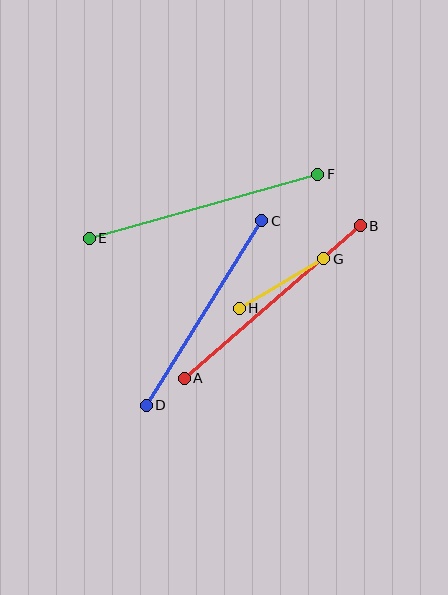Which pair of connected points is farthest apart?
Points E and F are farthest apart.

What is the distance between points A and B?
The distance is approximately 233 pixels.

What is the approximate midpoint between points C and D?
The midpoint is at approximately (204, 313) pixels.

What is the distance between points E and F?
The distance is approximately 237 pixels.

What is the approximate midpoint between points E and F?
The midpoint is at approximately (204, 206) pixels.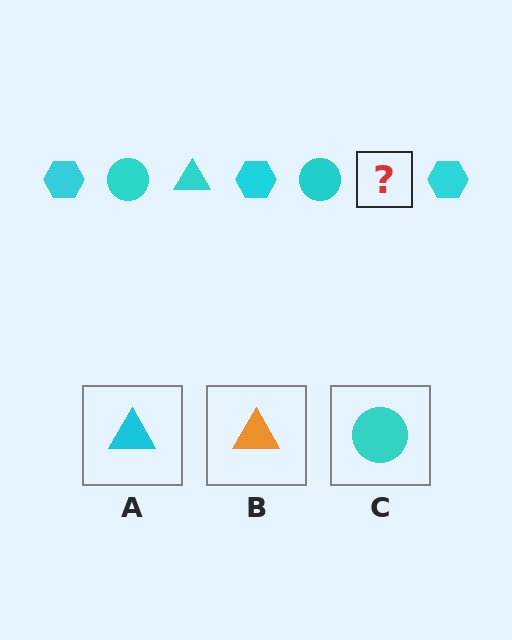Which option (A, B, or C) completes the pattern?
A.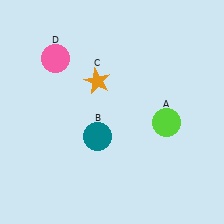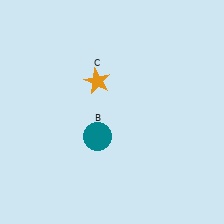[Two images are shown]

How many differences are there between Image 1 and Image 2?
There are 2 differences between the two images.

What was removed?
The pink circle (D), the lime circle (A) were removed in Image 2.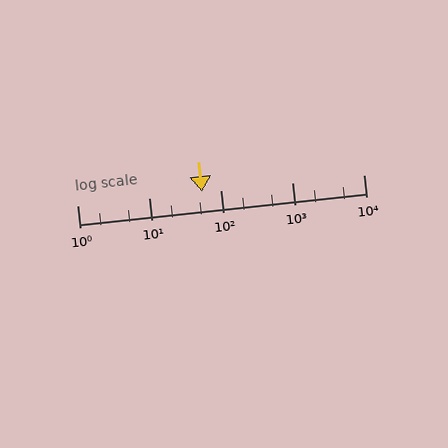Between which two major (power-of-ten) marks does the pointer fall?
The pointer is between 10 and 100.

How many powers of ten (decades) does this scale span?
The scale spans 4 decades, from 1 to 10000.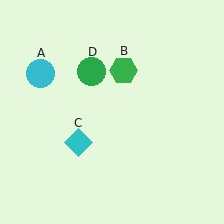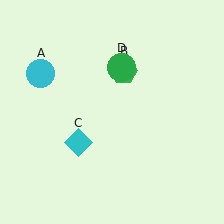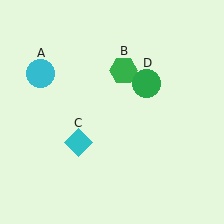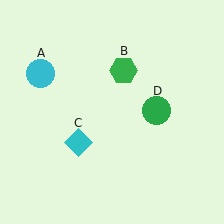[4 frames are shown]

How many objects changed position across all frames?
1 object changed position: green circle (object D).